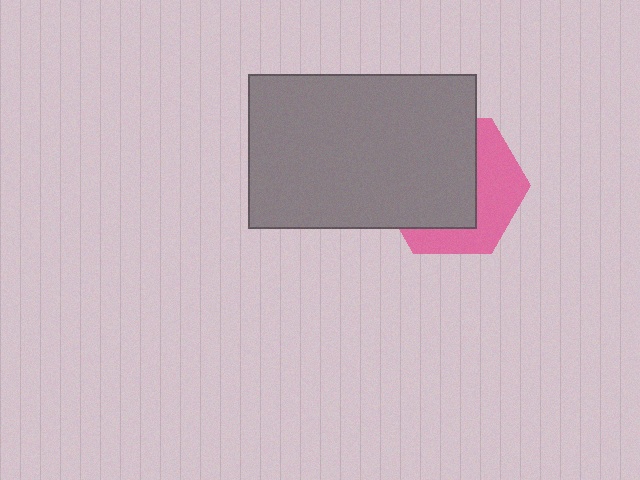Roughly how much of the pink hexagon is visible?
A small part of it is visible (roughly 39%).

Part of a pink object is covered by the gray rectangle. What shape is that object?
It is a hexagon.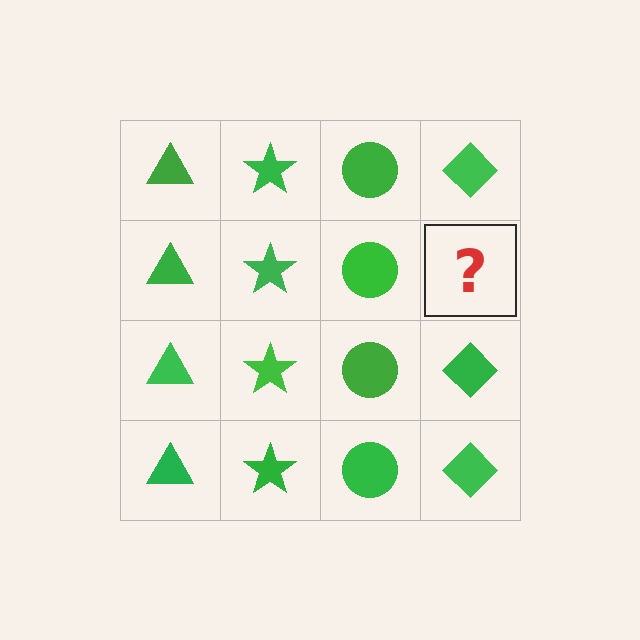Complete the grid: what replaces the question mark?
The question mark should be replaced with a green diamond.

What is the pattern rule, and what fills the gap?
The rule is that each column has a consistent shape. The gap should be filled with a green diamond.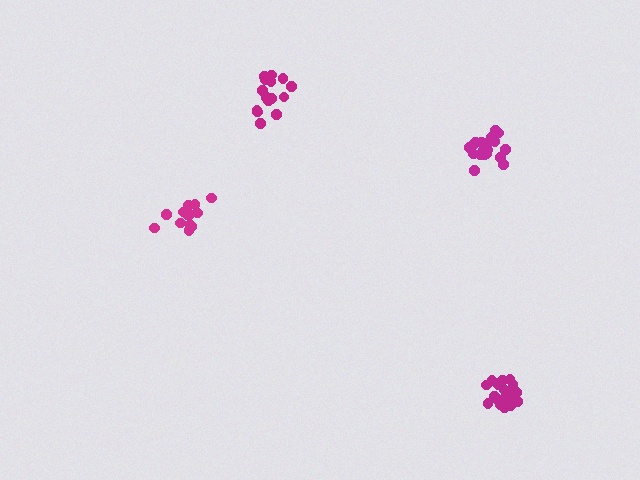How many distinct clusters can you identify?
There are 4 distinct clusters.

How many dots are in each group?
Group 1: 19 dots, Group 2: 14 dots, Group 3: 20 dots, Group 4: 16 dots (69 total).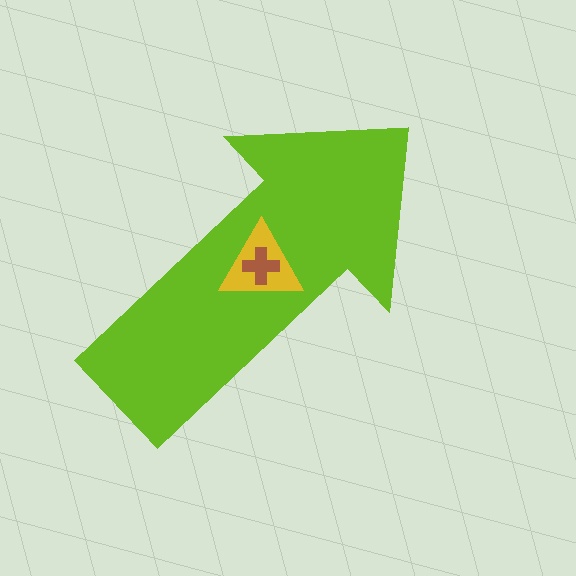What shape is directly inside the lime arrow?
The yellow triangle.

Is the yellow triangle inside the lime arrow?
Yes.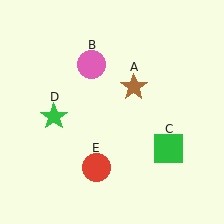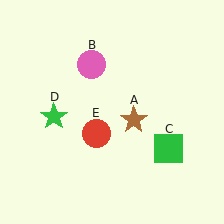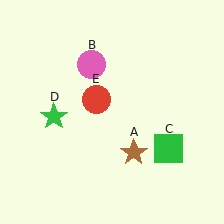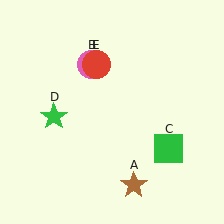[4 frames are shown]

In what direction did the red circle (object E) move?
The red circle (object E) moved up.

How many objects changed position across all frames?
2 objects changed position: brown star (object A), red circle (object E).